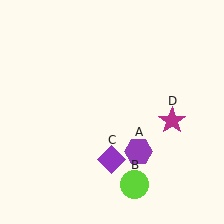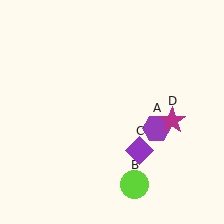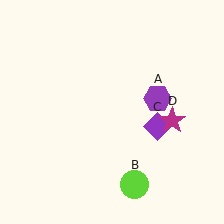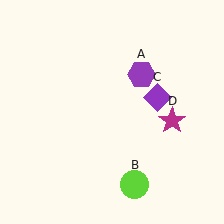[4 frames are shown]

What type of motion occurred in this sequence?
The purple hexagon (object A), purple diamond (object C) rotated counterclockwise around the center of the scene.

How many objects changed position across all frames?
2 objects changed position: purple hexagon (object A), purple diamond (object C).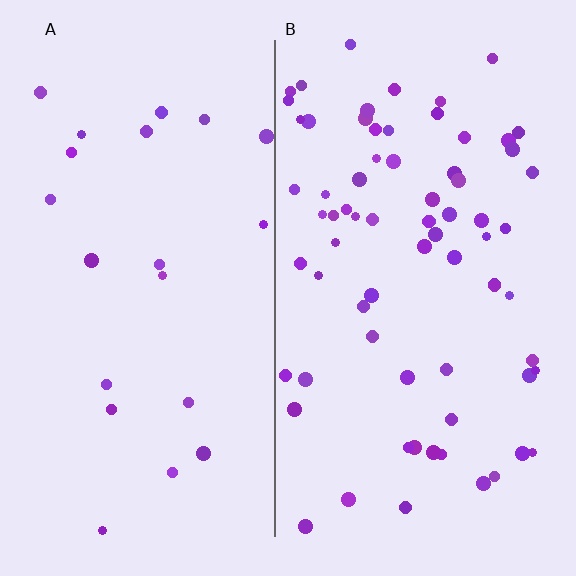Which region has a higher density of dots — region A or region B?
B (the right).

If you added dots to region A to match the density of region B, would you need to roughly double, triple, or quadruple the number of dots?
Approximately triple.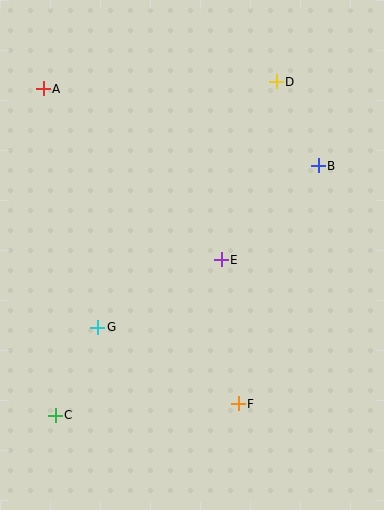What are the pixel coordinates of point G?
Point G is at (98, 327).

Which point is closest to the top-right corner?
Point D is closest to the top-right corner.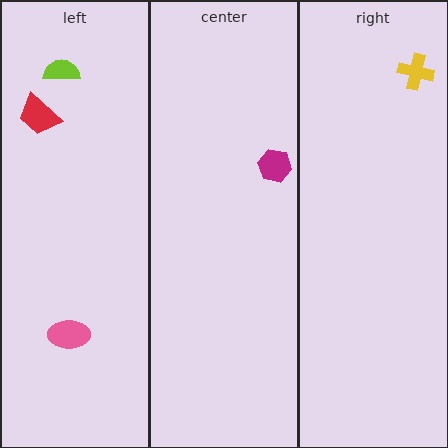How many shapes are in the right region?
1.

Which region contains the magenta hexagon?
The center region.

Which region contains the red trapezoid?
The left region.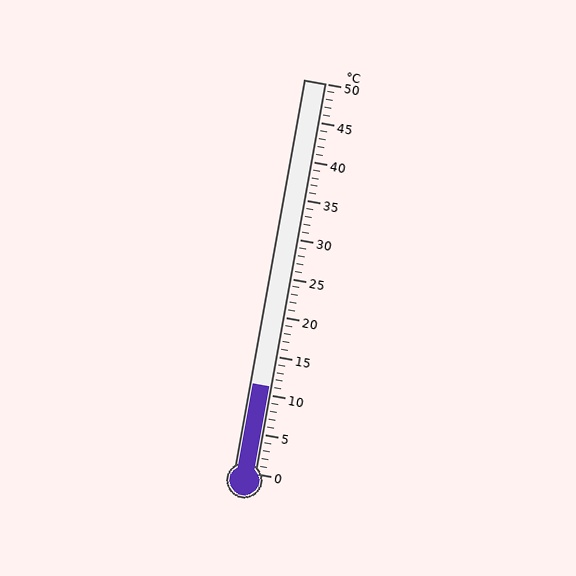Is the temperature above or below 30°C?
The temperature is below 30°C.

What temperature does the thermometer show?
The thermometer shows approximately 11°C.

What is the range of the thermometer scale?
The thermometer scale ranges from 0°C to 50°C.